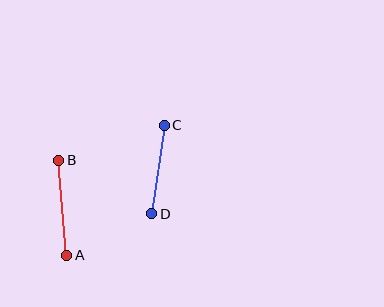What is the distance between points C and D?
The distance is approximately 89 pixels.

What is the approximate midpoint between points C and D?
The midpoint is at approximately (158, 169) pixels.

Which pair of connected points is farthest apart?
Points A and B are farthest apart.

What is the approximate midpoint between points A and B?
The midpoint is at approximately (63, 208) pixels.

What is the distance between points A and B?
The distance is approximately 95 pixels.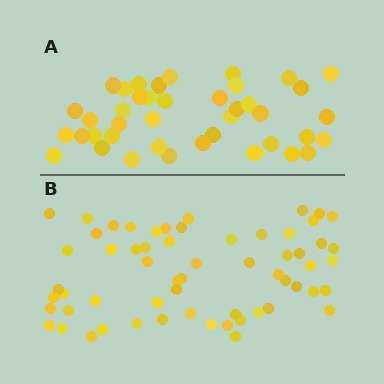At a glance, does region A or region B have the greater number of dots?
Region B (the bottom region) has more dots.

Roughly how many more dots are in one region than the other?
Region B has approximately 20 more dots than region A.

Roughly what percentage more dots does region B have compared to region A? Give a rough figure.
About 45% more.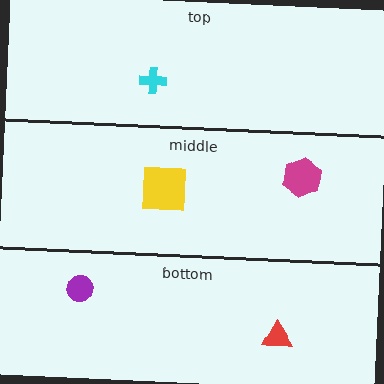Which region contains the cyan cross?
The top region.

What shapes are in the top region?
The cyan cross.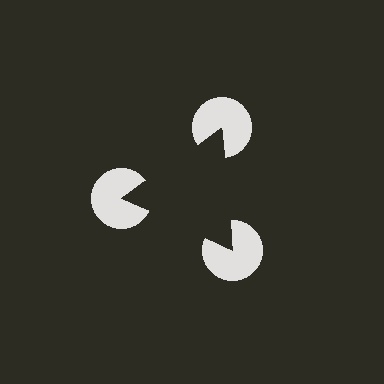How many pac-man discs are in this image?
There are 3 — one at each vertex of the illusory triangle.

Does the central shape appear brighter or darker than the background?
It typically appears slightly darker than the background, even though no actual brightness change is drawn.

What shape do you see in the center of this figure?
An illusory triangle — its edges are inferred from the aligned wedge cuts in the pac-man discs, not physically drawn.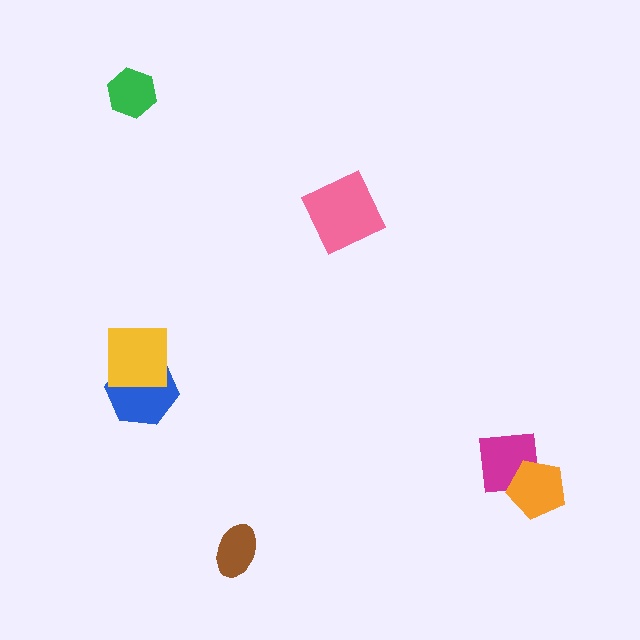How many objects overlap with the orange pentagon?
1 object overlaps with the orange pentagon.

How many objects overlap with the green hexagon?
0 objects overlap with the green hexagon.